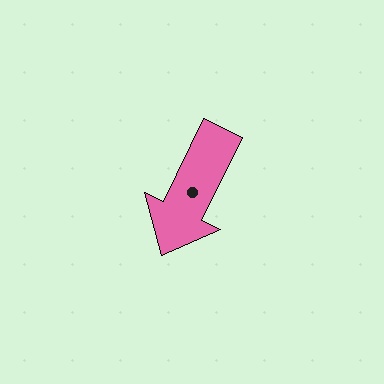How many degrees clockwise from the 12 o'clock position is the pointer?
Approximately 206 degrees.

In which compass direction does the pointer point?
Southwest.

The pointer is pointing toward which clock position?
Roughly 7 o'clock.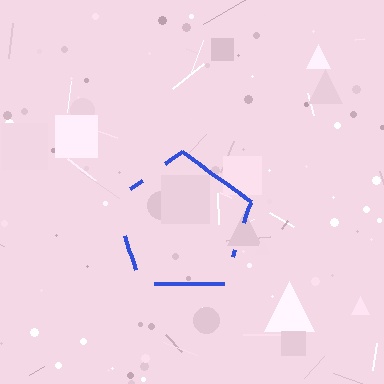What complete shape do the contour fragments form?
The contour fragments form a pentagon.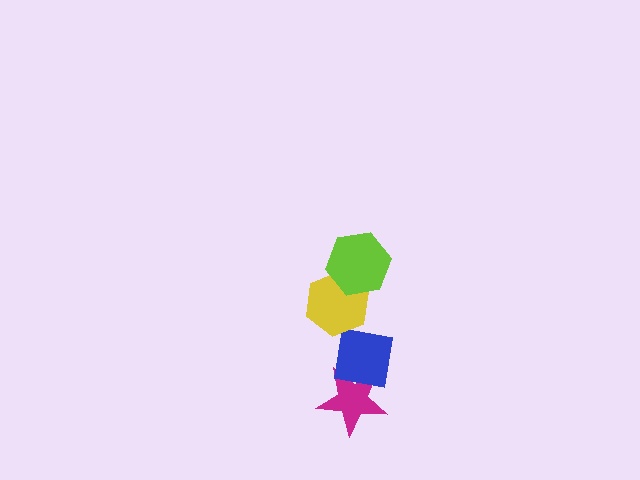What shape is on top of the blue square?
The yellow hexagon is on top of the blue square.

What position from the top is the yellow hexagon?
The yellow hexagon is 2nd from the top.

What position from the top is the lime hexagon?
The lime hexagon is 1st from the top.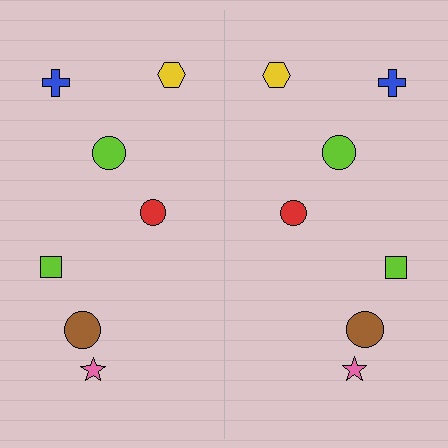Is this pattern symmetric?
Yes, this pattern has bilateral (reflection) symmetry.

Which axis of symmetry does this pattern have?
The pattern has a vertical axis of symmetry running through the center of the image.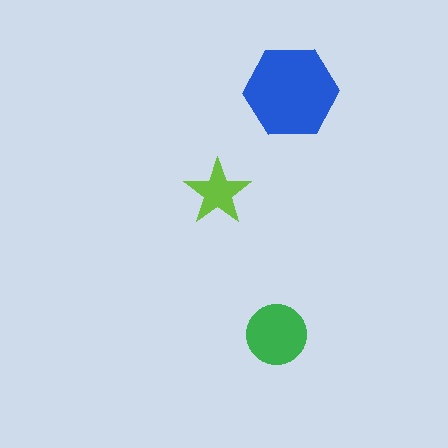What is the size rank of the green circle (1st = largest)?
2nd.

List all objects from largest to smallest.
The blue hexagon, the green circle, the lime star.